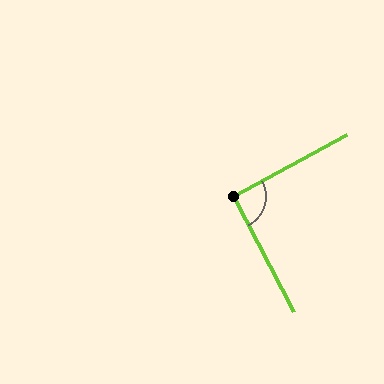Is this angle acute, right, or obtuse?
It is approximately a right angle.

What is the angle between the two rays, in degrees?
Approximately 91 degrees.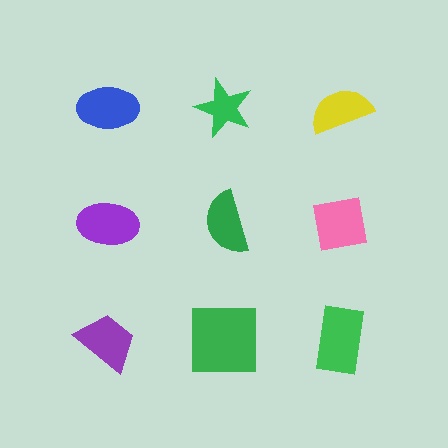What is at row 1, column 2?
A green star.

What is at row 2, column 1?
A purple ellipse.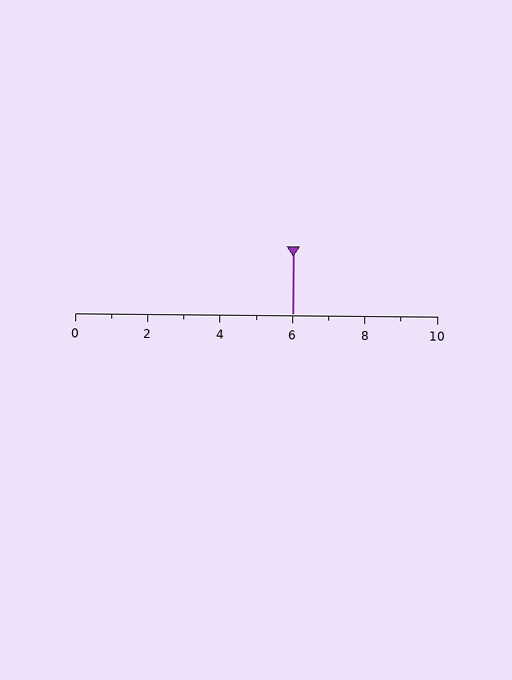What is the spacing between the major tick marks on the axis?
The major ticks are spaced 2 apart.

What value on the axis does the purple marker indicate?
The marker indicates approximately 6.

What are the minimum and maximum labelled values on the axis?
The axis runs from 0 to 10.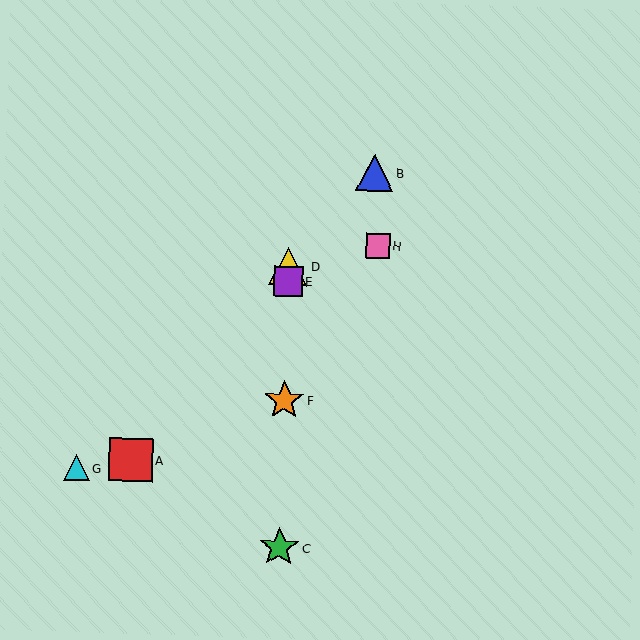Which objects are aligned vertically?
Objects C, D, E, F are aligned vertically.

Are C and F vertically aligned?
Yes, both are at x≈279.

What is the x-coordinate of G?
Object G is at x≈76.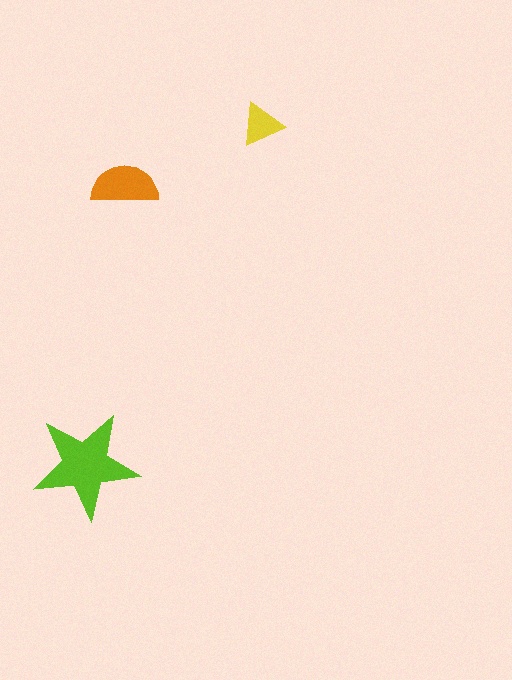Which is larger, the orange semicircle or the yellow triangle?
The orange semicircle.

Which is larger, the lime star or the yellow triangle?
The lime star.